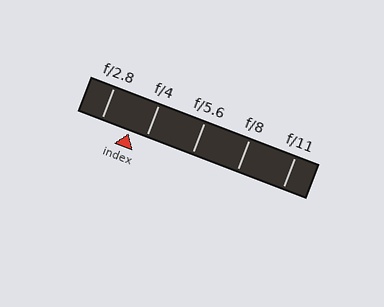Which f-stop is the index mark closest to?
The index mark is closest to f/4.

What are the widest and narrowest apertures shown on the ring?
The widest aperture shown is f/2.8 and the narrowest is f/11.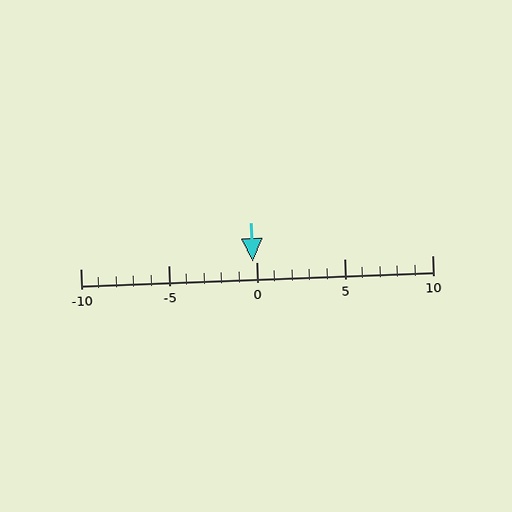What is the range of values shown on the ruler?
The ruler shows values from -10 to 10.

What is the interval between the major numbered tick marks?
The major tick marks are spaced 5 units apart.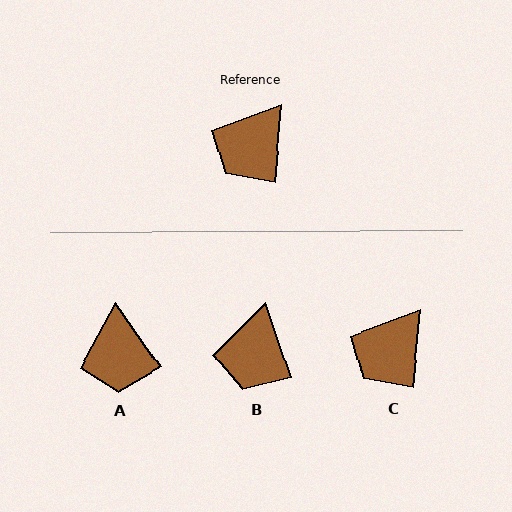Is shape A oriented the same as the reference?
No, it is off by about 41 degrees.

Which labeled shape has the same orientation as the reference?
C.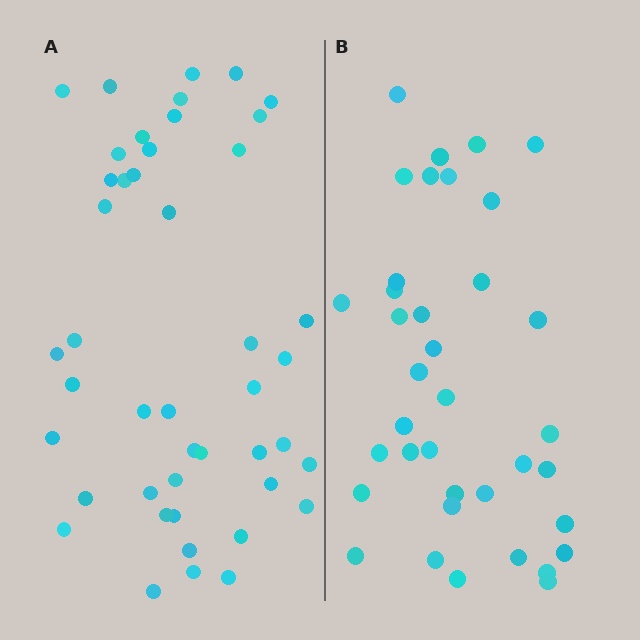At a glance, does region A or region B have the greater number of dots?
Region A (the left region) has more dots.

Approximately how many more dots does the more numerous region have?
Region A has roughly 8 or so more dots than region B.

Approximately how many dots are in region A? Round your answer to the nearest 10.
About 40 dots. (The exact count is 45, which rounds to 40.)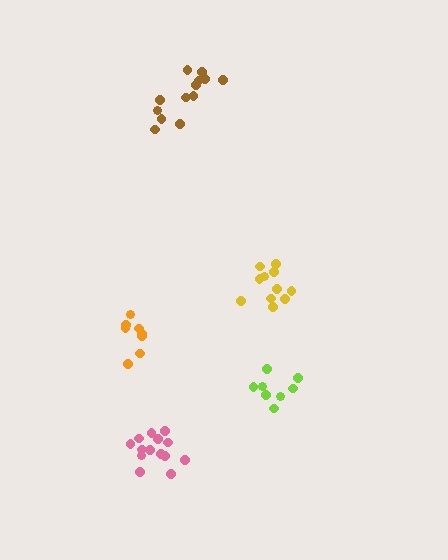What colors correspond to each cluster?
The clusters are colored: orange, brown, yellow, lime, pink.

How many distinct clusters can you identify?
There are 5 distinct clusters.